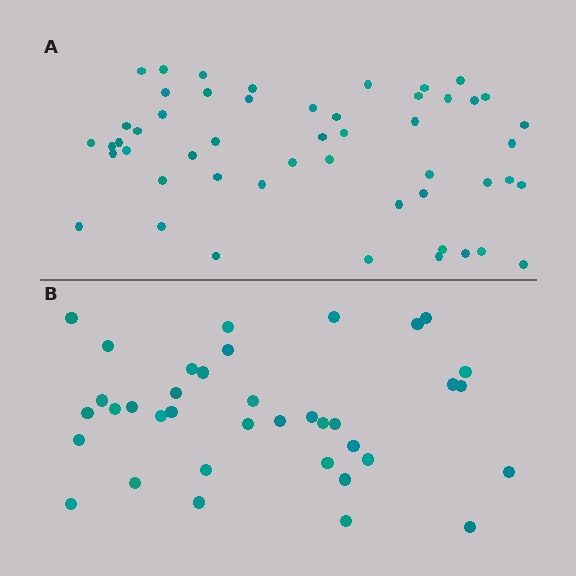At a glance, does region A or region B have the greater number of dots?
Region A (the top region) has more dots.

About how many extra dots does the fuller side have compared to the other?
Region A has approximately 15 more dots than region B.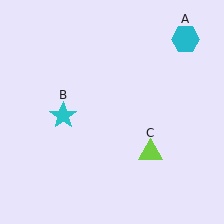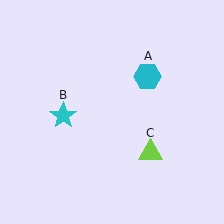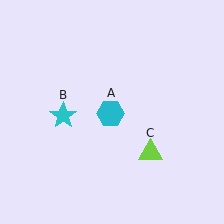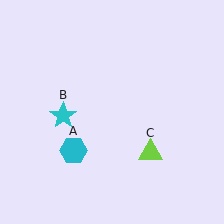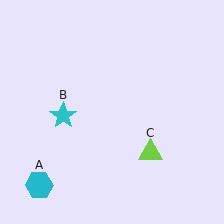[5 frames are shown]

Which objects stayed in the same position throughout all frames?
Cyan star (object B) and lime triangle (object C) remained stationary.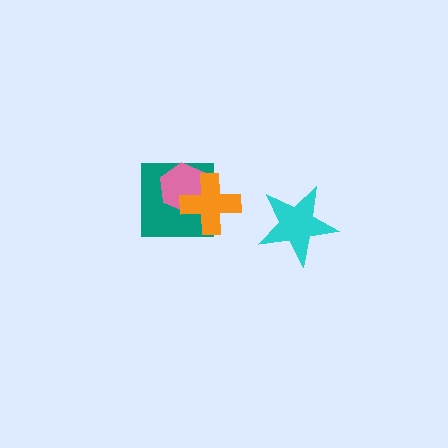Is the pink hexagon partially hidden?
Yes, it is partially covered by another shape.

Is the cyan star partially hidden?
No, no other shape covers it.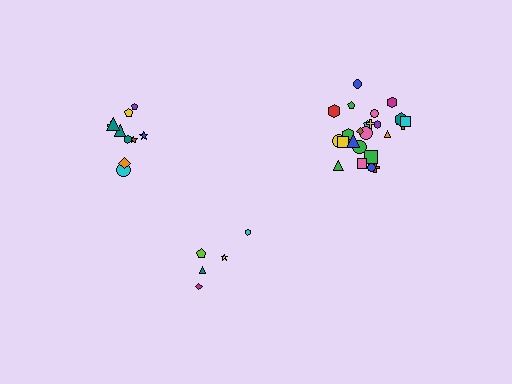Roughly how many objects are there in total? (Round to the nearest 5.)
Roughly 40 objects in total.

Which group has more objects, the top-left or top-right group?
The top-right group.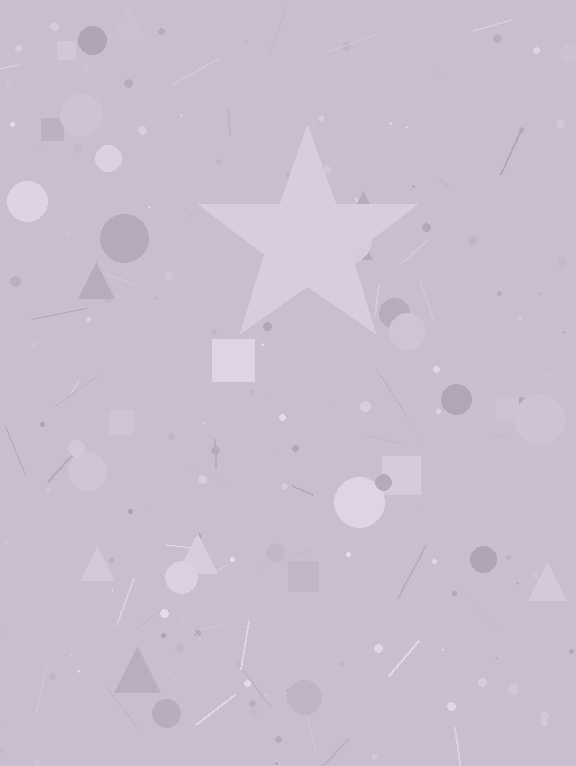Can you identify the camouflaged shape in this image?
The camouflaged shape is a star.